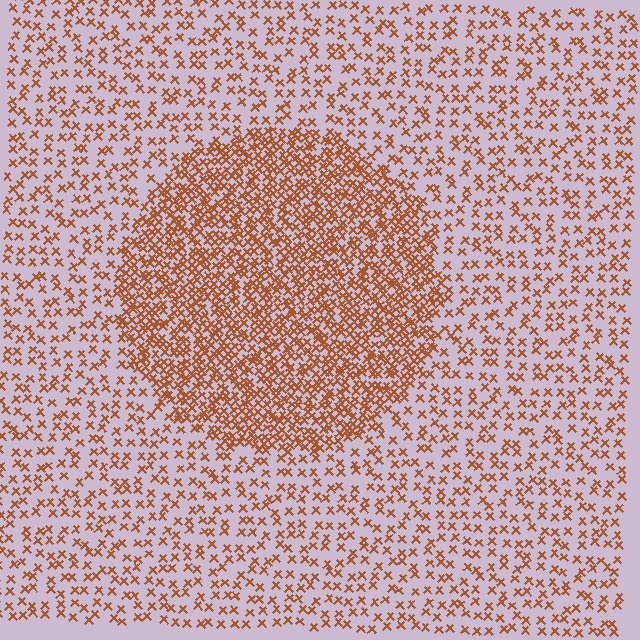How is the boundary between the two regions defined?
The boundary is defined by a change in element density (approximately 2.5x ratio). All elements are the same color, size, and shape.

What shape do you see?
I see a circle.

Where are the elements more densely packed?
The elements are more densely packed inside the circle boundary.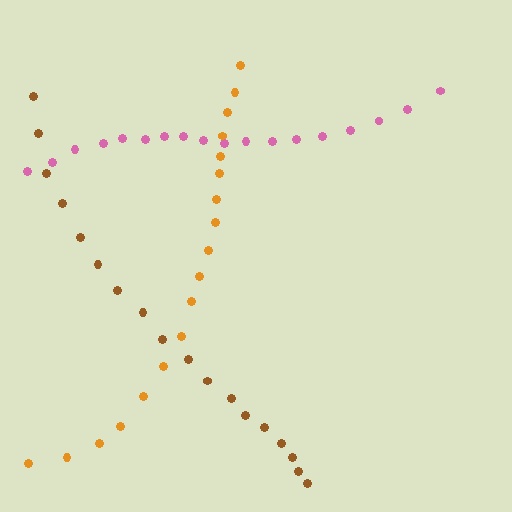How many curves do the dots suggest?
There are 3 distinct paths.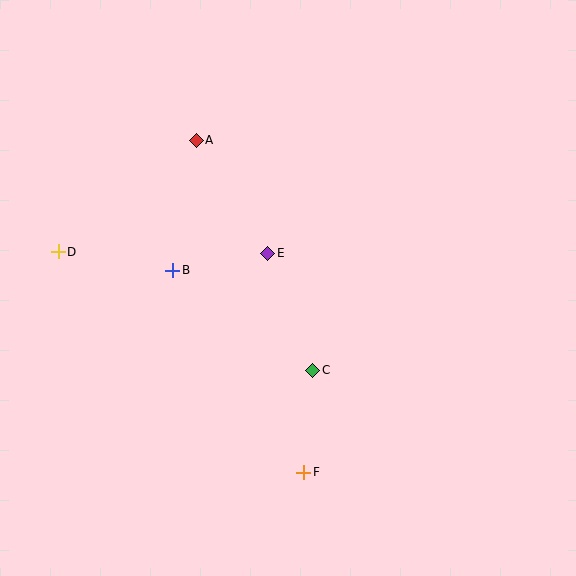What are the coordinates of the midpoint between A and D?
The midpoint between A and D is at (127, 196).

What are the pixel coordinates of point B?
Point B is at (173, 270).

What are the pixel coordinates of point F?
Point F is at (304, 472).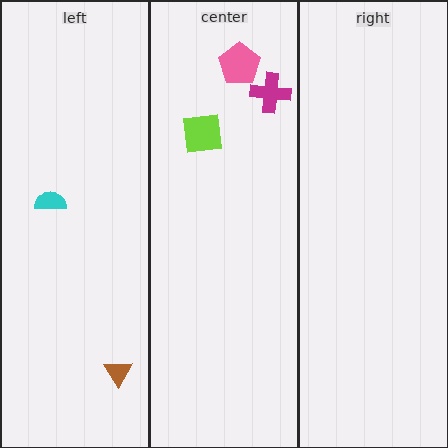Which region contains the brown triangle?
The left region.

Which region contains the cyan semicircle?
The left region.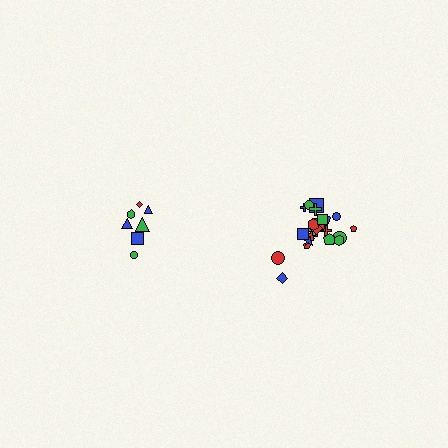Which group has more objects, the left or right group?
The right group.